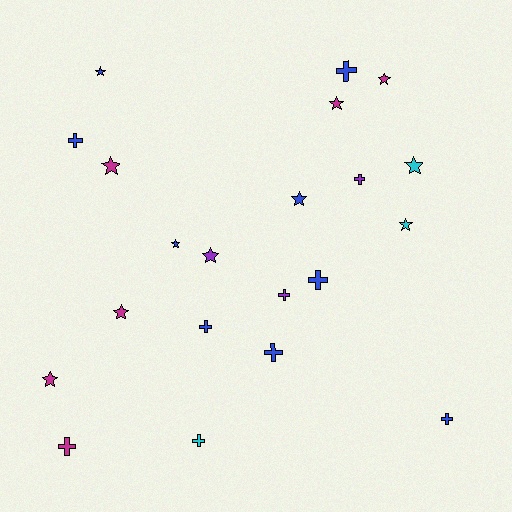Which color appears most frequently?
Blue, with 9 objects.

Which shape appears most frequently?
Star, with 11 objects.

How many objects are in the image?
There are 21 objects.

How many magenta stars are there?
There are 5 magenta stars.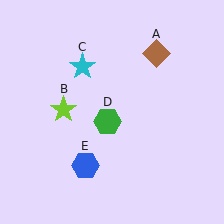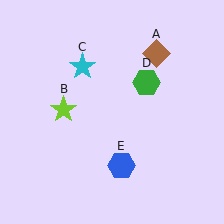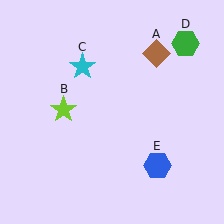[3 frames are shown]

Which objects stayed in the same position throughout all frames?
Brown diamond (object A) and lime star (object B) and cyan star (object C) remained stationary.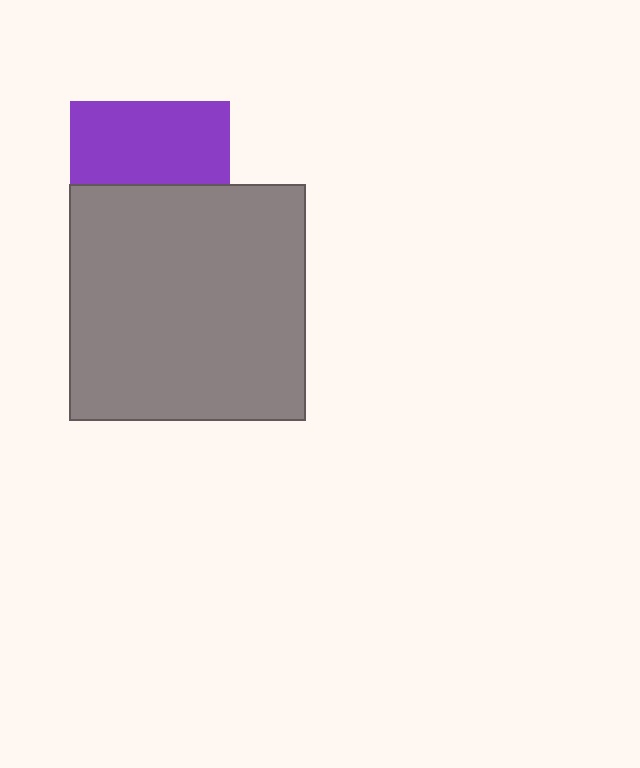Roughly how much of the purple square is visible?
About half of it is visible (roughly 51%).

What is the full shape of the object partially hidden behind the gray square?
The partially hidden object is a purple square.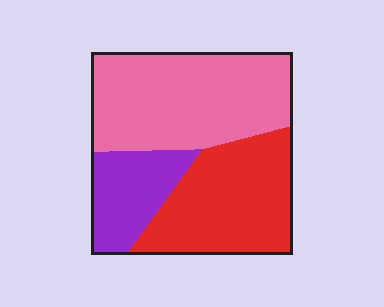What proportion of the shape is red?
Red covers about 35% of the shape.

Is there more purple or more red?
Red.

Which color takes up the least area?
Purple, at roughly 20%.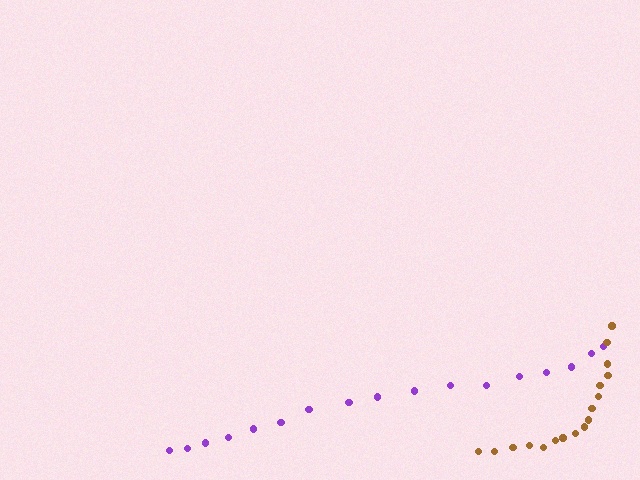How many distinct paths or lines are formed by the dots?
There are 2 distinct paths.